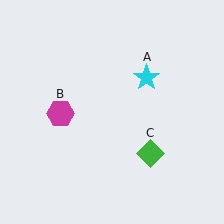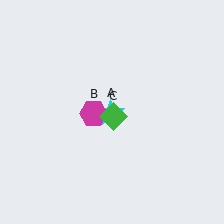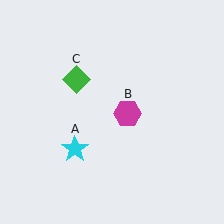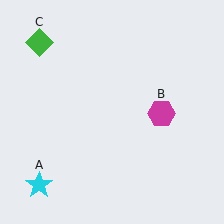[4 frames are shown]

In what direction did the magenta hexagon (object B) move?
The magenta hexagon (object B) moved right.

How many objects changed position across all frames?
3 objects changed position: cyan star (object A), magenta hexagon (object B), green diamond (object C).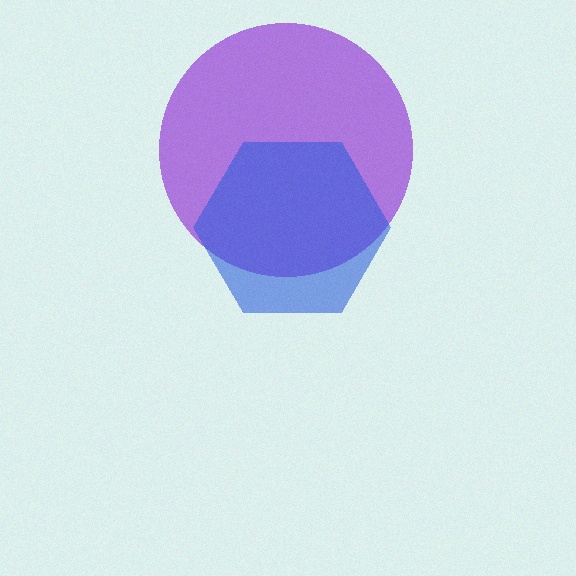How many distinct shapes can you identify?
There are 2 distinct shapes: a purple circle, a blue hexagon.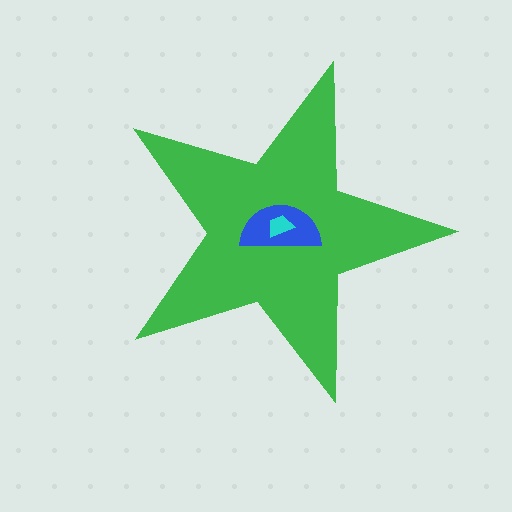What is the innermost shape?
The cyan trapezoid.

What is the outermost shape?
The green star.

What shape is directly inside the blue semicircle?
The cyan trapezoid.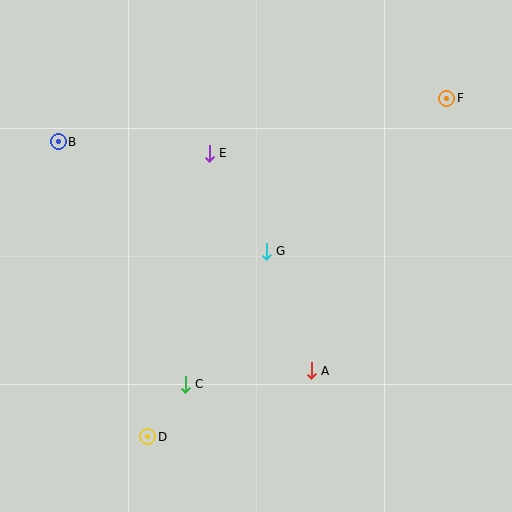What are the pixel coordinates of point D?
Point D is at (148, 437).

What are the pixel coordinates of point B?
Point B is at (58, 142).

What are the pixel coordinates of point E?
Point E is at (209, 153).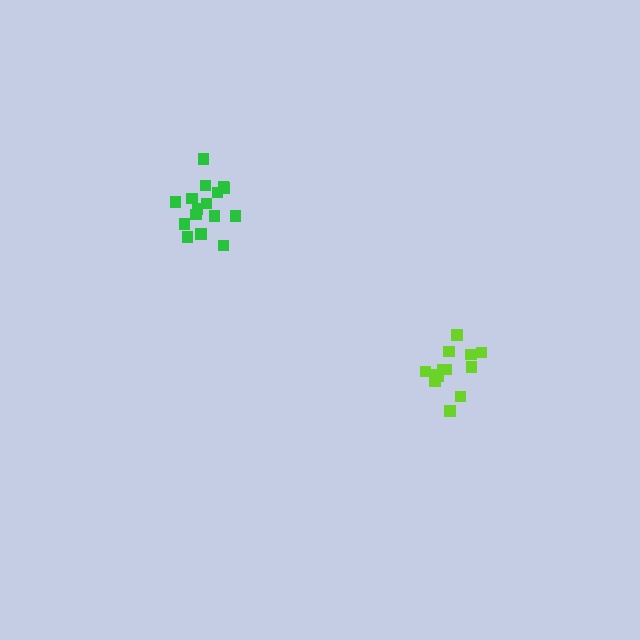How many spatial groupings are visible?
There are 2 spatial groupings.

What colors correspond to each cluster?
The clusters are colored: green, lime.